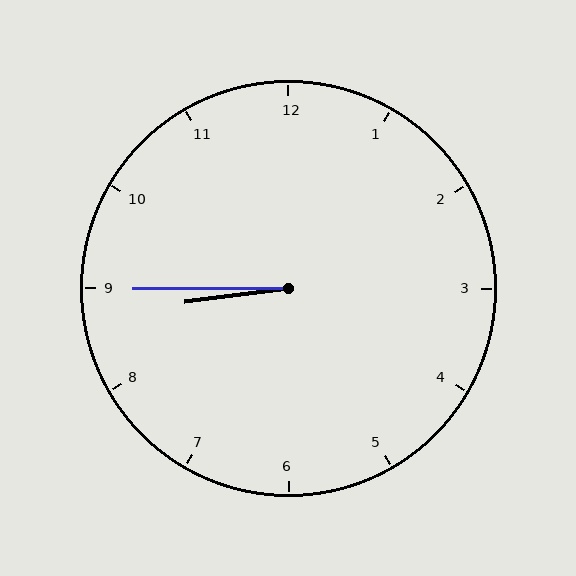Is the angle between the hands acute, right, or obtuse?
It is acute.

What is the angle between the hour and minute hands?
Approximately 8 degrees.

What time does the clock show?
8:45.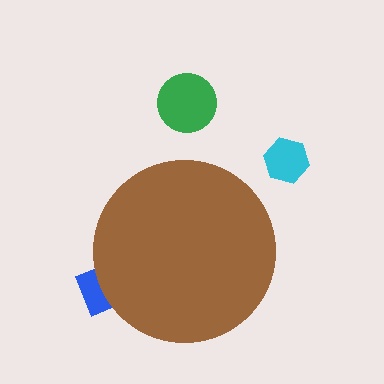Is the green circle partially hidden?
No, the green circle is fully visible.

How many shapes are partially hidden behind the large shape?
1 shape is partially hidden.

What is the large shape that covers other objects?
A brown circle.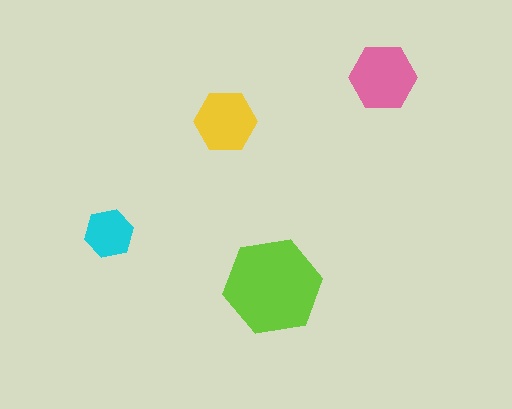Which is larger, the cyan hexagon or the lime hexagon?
The lime one.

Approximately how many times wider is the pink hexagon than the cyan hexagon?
About 1.5 times wider.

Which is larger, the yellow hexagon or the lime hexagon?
The lime one.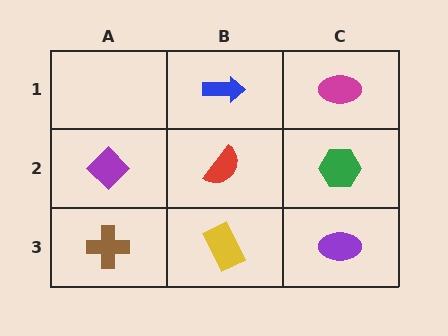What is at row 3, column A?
A brown cross.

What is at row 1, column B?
A blue arrow.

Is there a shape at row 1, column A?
No, that cell is empty.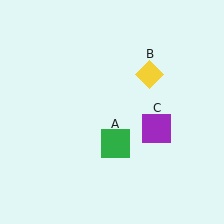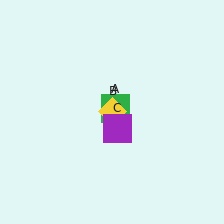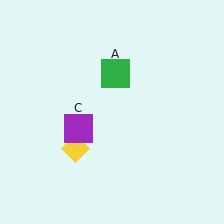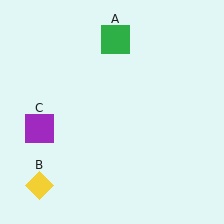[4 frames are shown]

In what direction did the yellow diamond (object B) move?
The yellow diamond (object B) moved down and to the left.